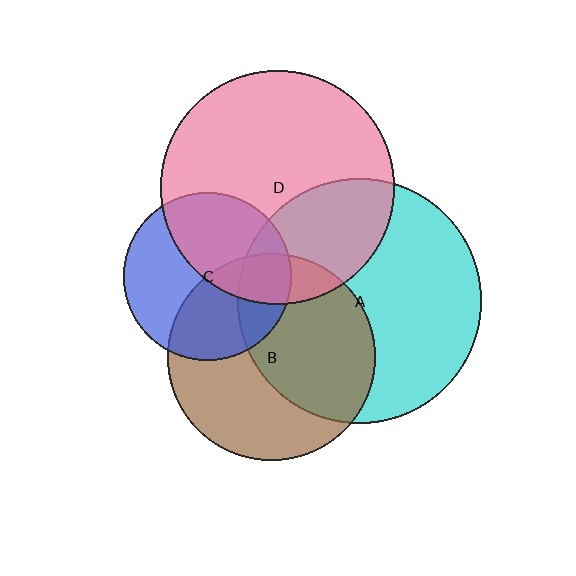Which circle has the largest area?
Circle A (cyan).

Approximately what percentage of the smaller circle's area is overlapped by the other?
Approximately 40%.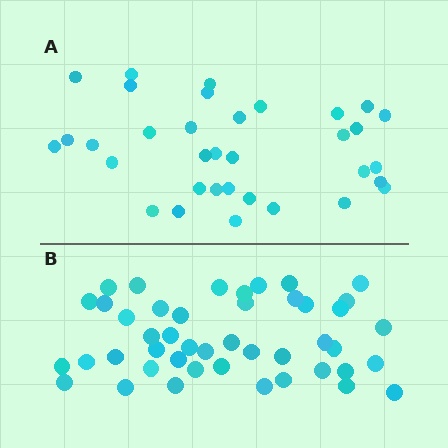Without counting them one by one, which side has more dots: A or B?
Region B (the bottom region) has more dots.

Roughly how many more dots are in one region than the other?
Region B has roughly 12 or so more dots than region A.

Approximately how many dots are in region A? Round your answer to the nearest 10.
About 30 dots. (The exact count is 34, which rounds to 30.)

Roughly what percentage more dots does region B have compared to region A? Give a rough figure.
About 30% more.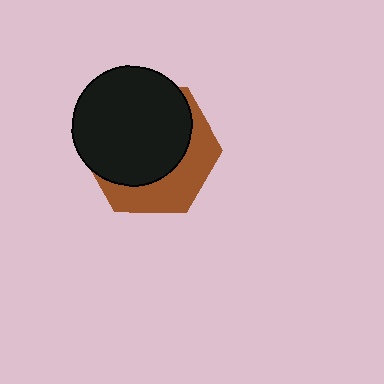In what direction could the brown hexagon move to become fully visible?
The brown hexagon could move toward the lower-right. That would shift it out from behind the black circle entirely.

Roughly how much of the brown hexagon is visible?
A small part of it is visible (roughly 36%).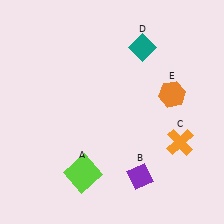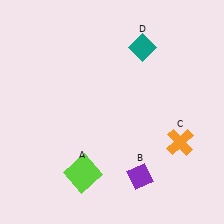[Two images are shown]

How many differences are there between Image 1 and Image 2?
There is 1 difference between the two images.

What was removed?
The orange hexagon (E) was removed in Image 2.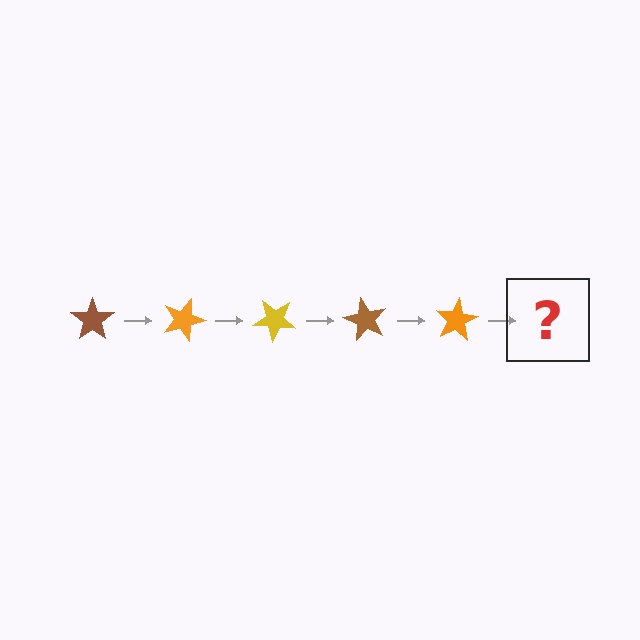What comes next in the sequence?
The next element should be a yellow star, rotated 100 degrees from the start.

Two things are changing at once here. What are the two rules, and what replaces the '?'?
The two rules are that it rotates 20 degrees each step and the color cycles through brown, orange, and yellow. The '?' should be a yellow star, rotated 100 degrees from the start.